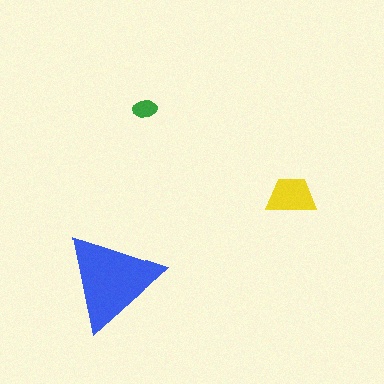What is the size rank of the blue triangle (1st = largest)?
1st.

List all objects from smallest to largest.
The green ellipse, the yellow trapezoid, the blue triangle.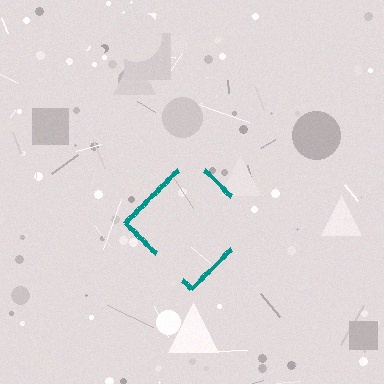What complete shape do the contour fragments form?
The contour fragments form a diamond.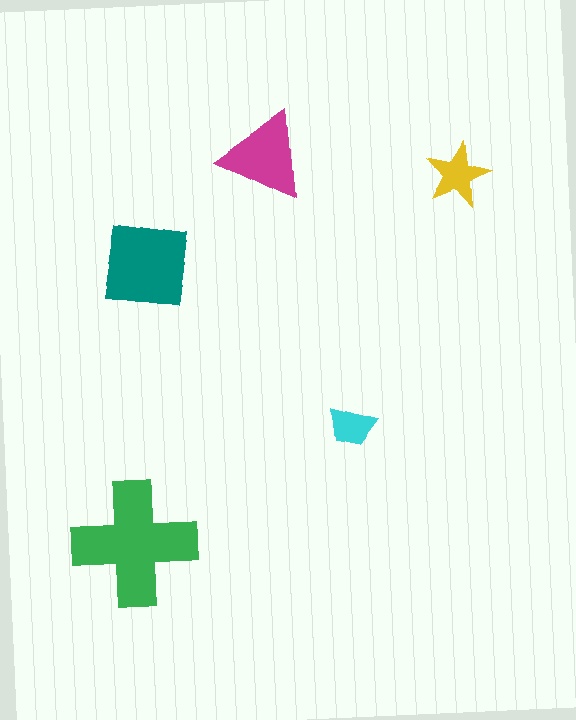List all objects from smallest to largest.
The cyan trapezoid, the yellow star, the magenta triangle, the teal square, the green cross.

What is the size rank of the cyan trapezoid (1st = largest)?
5th.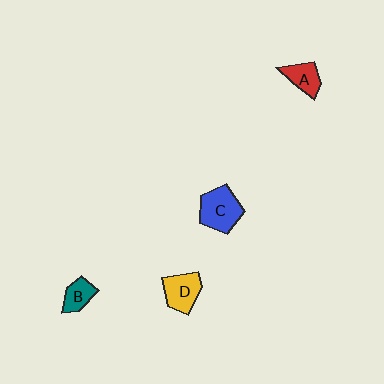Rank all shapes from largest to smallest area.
From largest to smallest: C (blue), D (yellow), A (red), B (teal).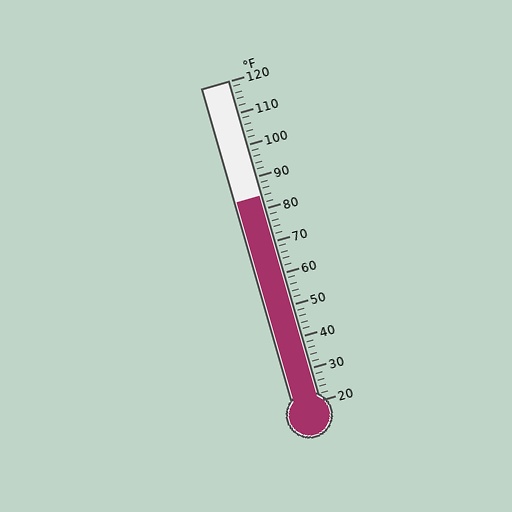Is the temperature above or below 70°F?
The temperature is above 70°F.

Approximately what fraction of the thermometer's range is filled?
The thermometer is filled to approximately 65% of its range.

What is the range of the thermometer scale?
The thermometer scale ranges from 20°F to 120°F.